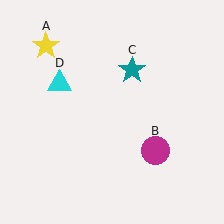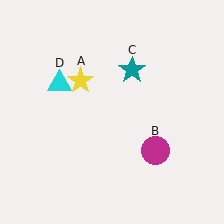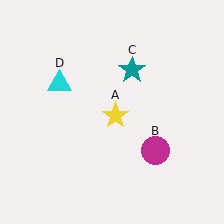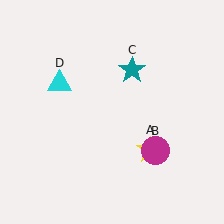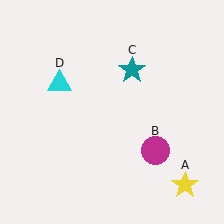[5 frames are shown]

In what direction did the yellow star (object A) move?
The yellow star (object A) moved down and to the right.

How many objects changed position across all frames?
1 object changed position: yellow star (object A).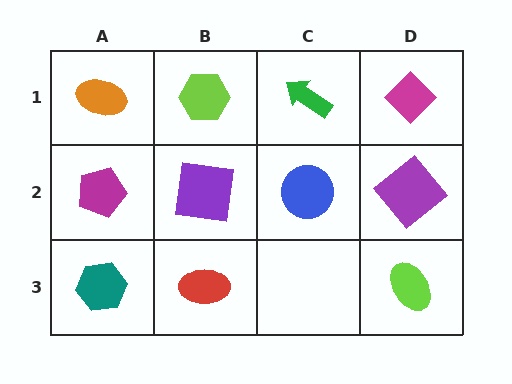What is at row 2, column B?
A purple square.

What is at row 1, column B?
A lime hexagon.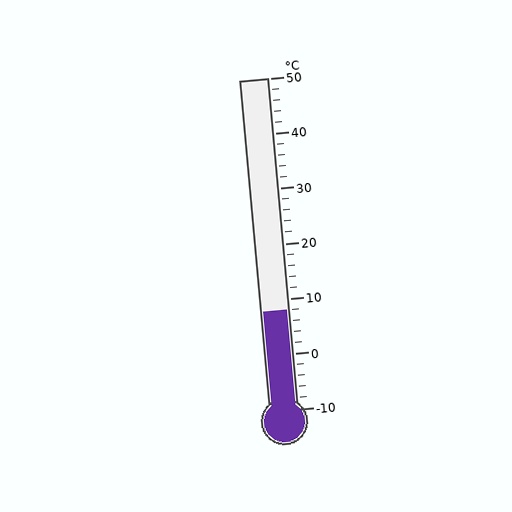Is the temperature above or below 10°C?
The temperature is below 10°C.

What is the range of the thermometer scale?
The thermometer scale ranges from -10°C to 50°C.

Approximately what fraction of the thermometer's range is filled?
The thermometer is filled to approximately 30% of its range.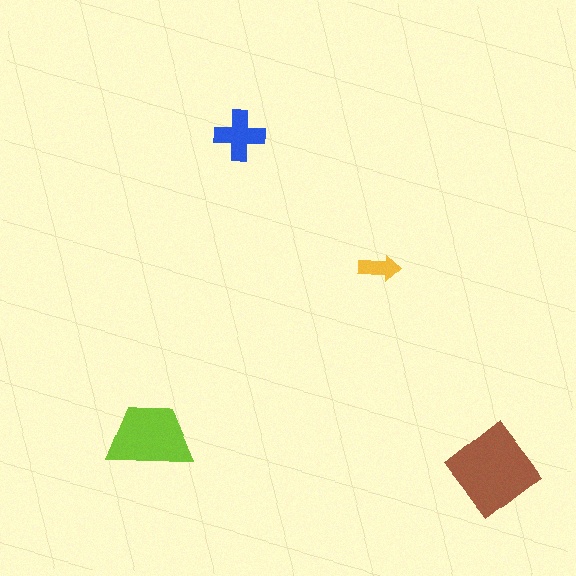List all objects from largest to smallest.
The brown diamond, the lime trapezoid, the blue cross, the yellow arrow.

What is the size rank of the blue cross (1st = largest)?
3rd.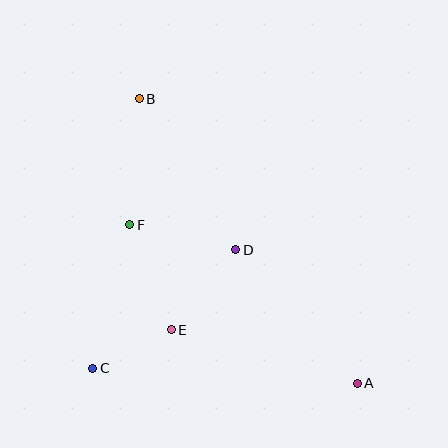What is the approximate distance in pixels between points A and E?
The distance between A and E is approximately 194 pixels.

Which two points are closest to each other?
Points C and E are closest to each other.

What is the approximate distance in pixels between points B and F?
The distance between B and F is approximately 127 pixels.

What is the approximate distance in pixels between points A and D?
The distance between A and D is approximately 181 pixels.